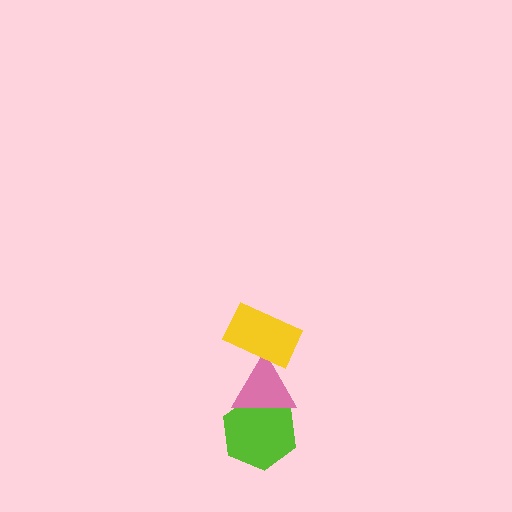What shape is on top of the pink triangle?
The yellow rectangle is on top of the pink triangle.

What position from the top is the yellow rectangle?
The yellow rectangle is 1st from the top.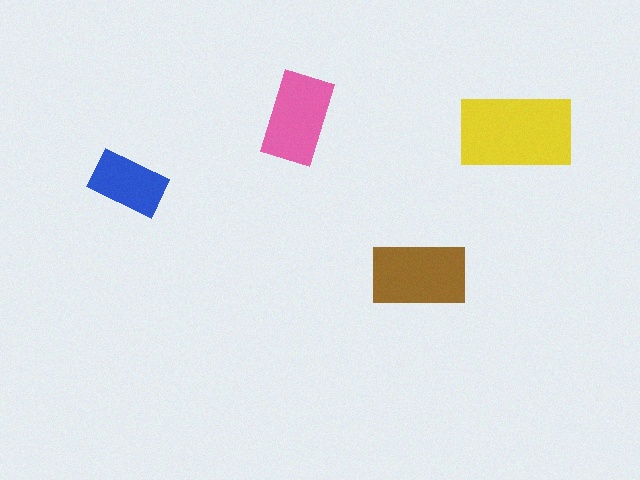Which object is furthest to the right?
The yellow rectangle is rightmost.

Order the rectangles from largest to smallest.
the yellow one, the brown one, the pink one, the blue one.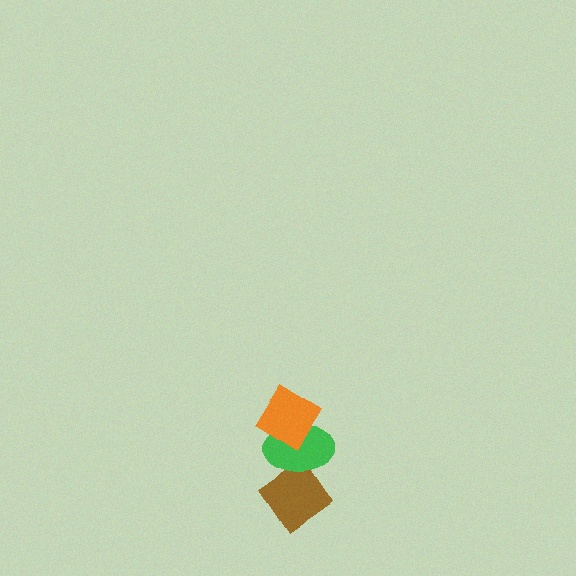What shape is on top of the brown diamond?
The green ellipse is on top of the brown diamond.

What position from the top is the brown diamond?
The brown diamond is 3rd from the top.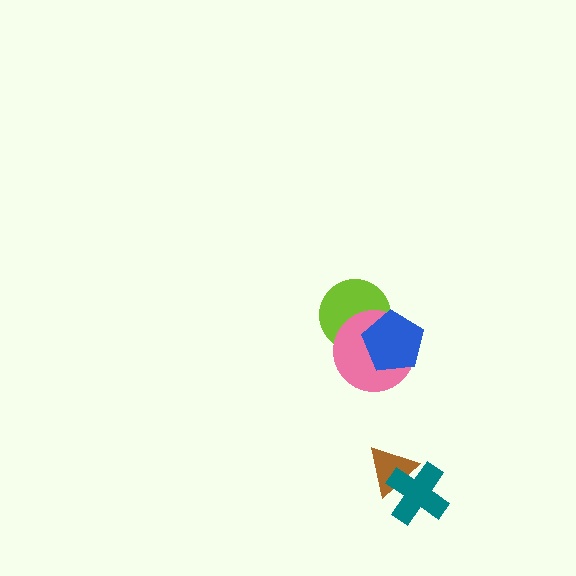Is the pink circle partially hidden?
Yes, it is partially covered by another shape.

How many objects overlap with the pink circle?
2 objects overlap with the pink circle.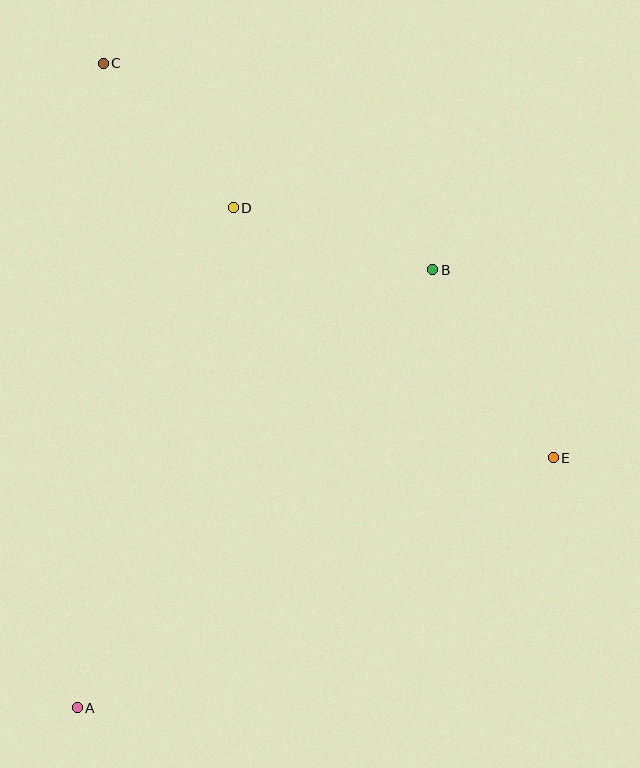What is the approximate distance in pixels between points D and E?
The distance between D and E is approximately 406 pixels.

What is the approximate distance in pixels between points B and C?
The distance between B and C is approximately 389 pixels.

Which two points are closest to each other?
Points C and D are closest to each other.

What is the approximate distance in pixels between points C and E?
The distance between C and E is approximately 598 pixels.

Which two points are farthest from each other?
Points A and C are farthest from each other.